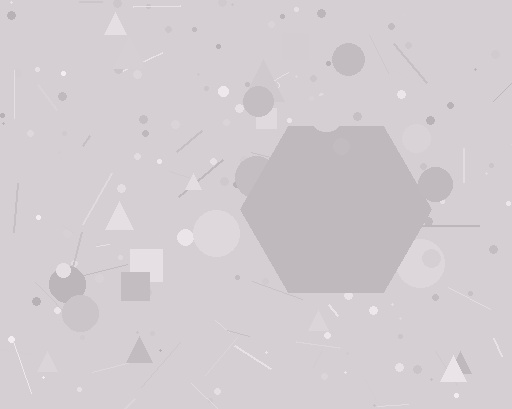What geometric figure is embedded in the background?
A hexagon is embedded in the background.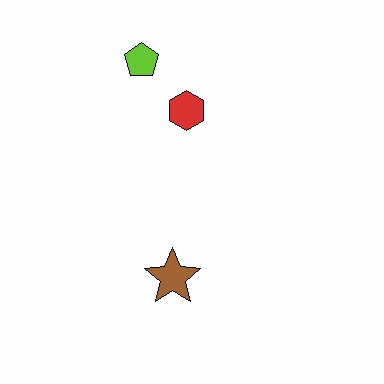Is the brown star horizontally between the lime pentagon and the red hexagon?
Yes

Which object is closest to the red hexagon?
The lime pentagon is closest to the red hexagon.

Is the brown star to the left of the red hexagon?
Yes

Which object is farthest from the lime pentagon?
The brown star is farthest from the lime pentagon.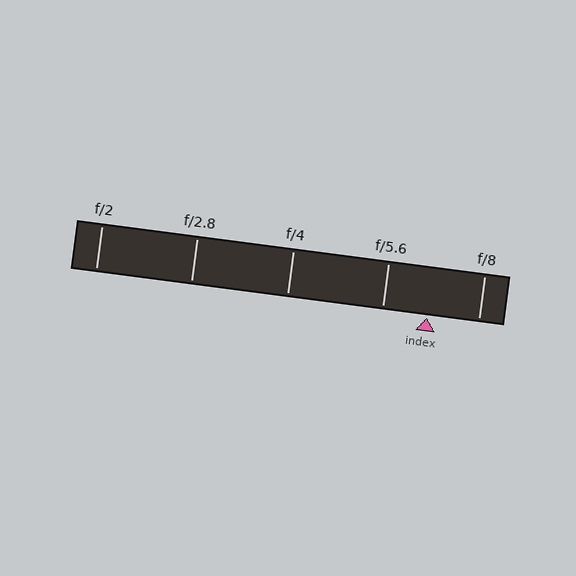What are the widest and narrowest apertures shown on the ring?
The widest aperture shown is f/2 and the narrowest is f/8.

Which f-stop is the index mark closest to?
The index mark is closest to f/5.6.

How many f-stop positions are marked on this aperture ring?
There are 5 f-stop positions marked.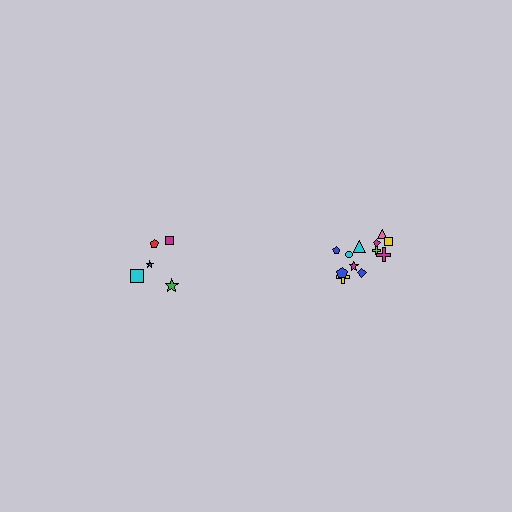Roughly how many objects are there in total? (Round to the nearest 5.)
Roughly 15 objects in total.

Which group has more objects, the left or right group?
The right group.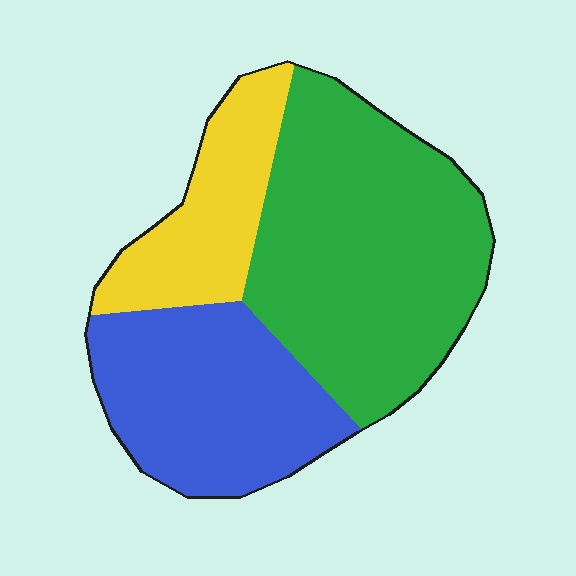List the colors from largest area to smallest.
From largest to smallest: green, blue, yellow.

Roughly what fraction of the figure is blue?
Blue covers 31% of the figure.